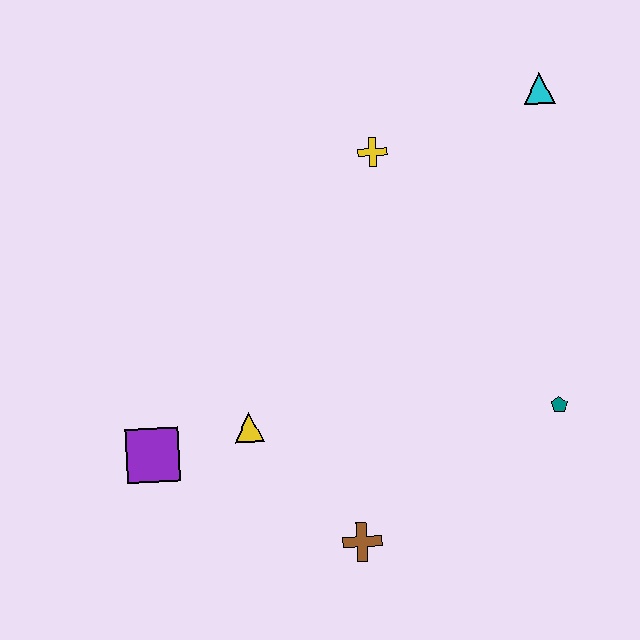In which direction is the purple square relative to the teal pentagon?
The purple square is to the left of the teal pentagon.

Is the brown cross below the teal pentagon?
Yes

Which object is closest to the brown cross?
The yellow triangle is closest to the brown cross.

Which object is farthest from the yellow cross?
The brown cross is farthest from the yellow cross.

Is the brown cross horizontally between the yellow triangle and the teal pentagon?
Yes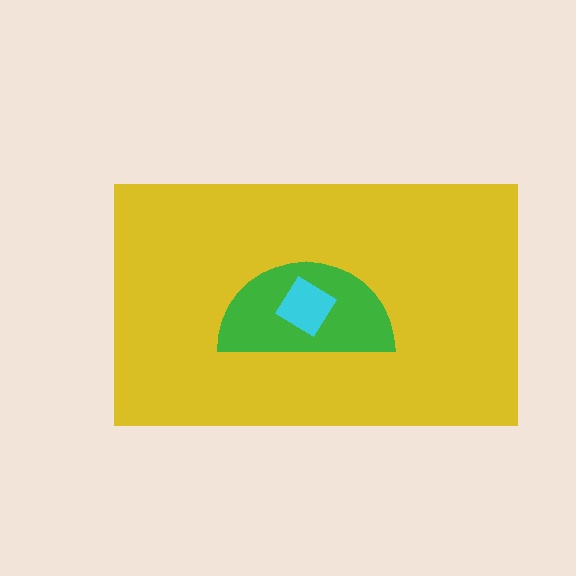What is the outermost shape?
The yellow rectangle.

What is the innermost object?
The cyan diamond.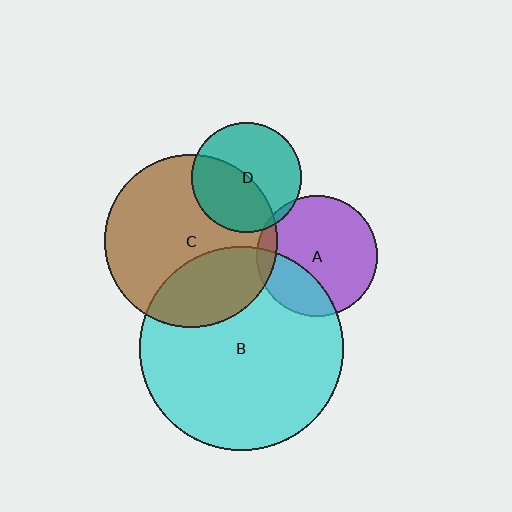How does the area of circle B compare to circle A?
Approximately 2.9 times.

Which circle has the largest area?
Circle B (cyan).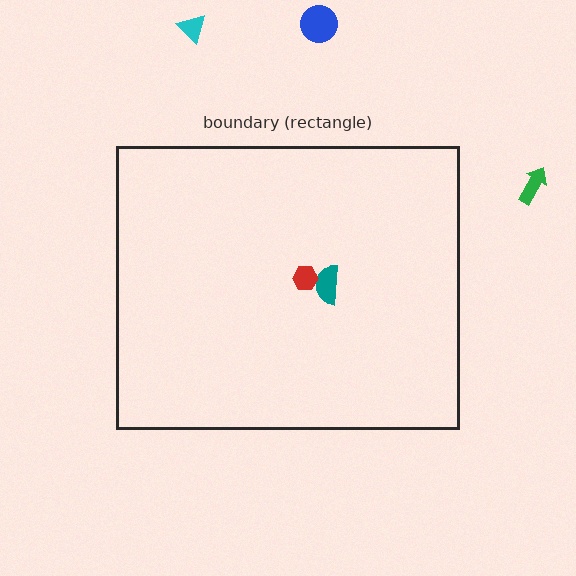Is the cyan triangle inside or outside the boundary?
Outside.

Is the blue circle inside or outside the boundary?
Outside.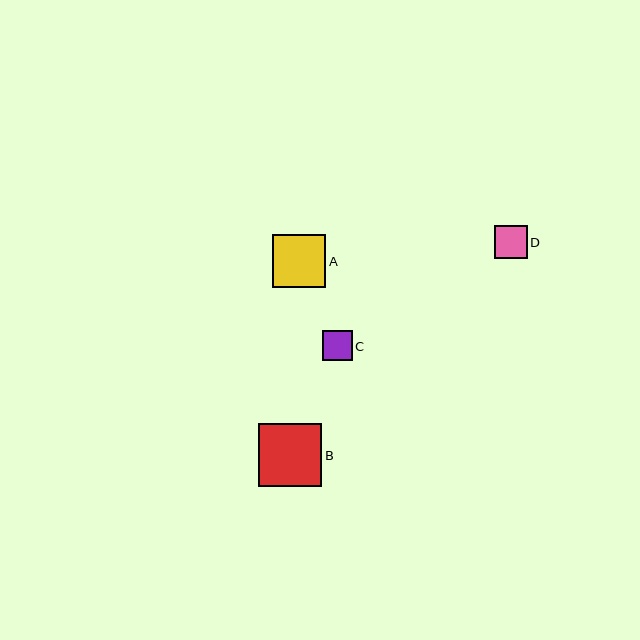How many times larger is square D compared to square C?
Square D is approximately 1.1 times the size of square C.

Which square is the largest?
Square B is the largest with a size of approximately 63 pixels.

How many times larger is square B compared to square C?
Square B is approximately 2.1 times the size of square C.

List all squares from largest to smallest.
From largest to smallest: B, A, D, C.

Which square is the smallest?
Square C is the smallest with a size of approximately 29 pixels.